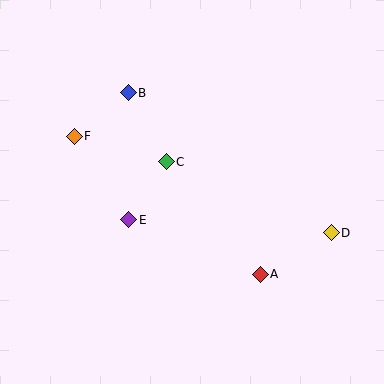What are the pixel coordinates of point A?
Point A is at (260, 274).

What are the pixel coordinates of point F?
Point F is at (74, 136).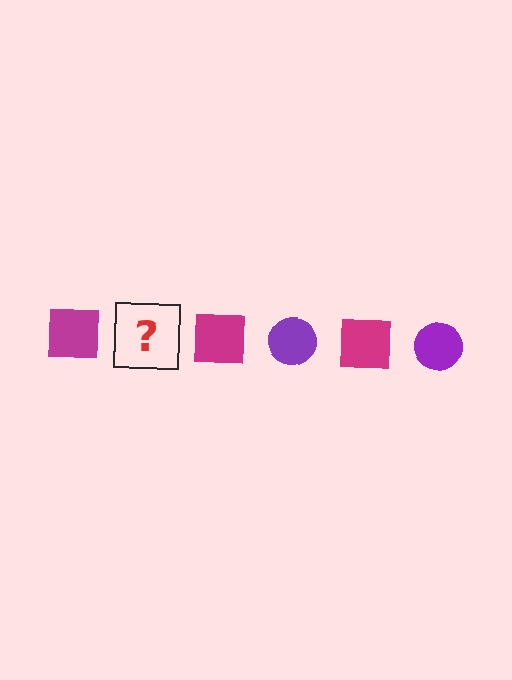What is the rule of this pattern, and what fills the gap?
The rule is that the pattern alternates between magenta square and purple circle. The gap should be filled with a purple circle.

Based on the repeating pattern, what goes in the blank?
The blank should be a purple circle.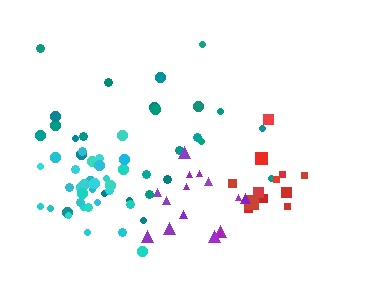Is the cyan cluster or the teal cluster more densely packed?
Cyan.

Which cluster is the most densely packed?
Cyan.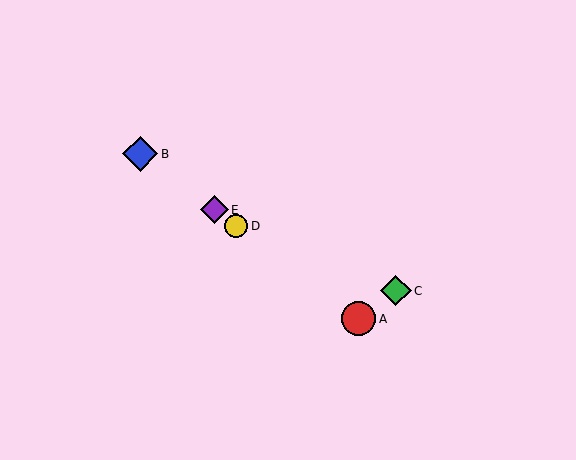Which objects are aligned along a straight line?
Objects A, B, D, E are aligned along a straight line.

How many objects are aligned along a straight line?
4 objects (A, B, D, E) are aligned along a straight line.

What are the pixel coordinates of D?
Object D is at (236, 226).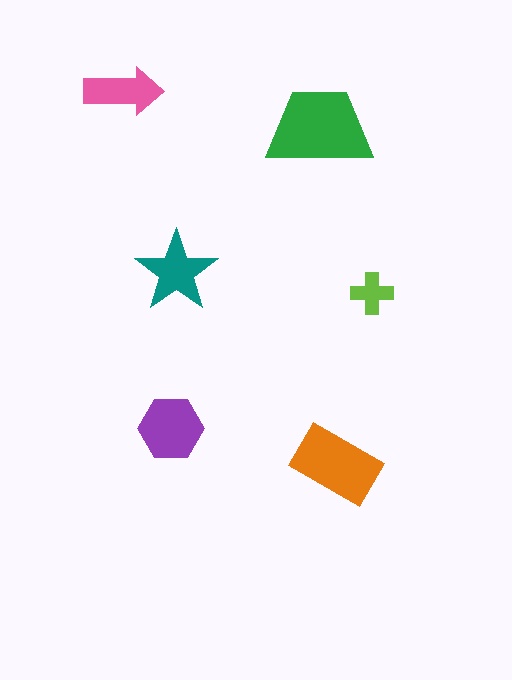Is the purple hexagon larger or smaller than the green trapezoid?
Smaller.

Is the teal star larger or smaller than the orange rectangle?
Smaller.